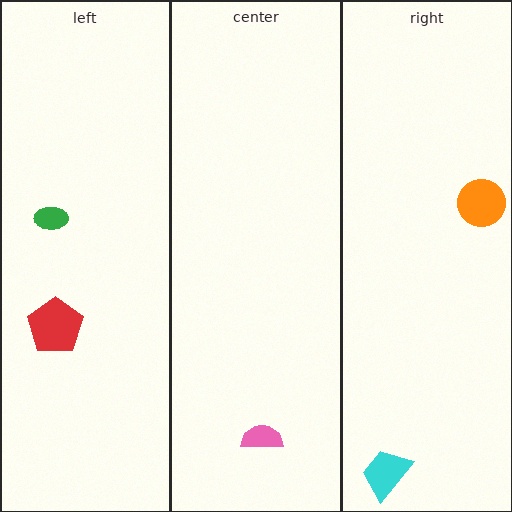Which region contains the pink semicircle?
The center region.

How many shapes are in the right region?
2.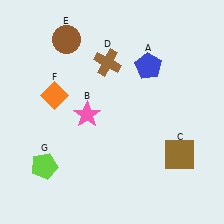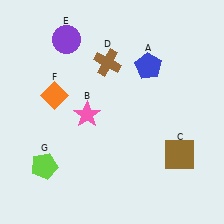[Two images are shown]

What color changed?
The circle (E) changed from brown in Image 1 to purple in Image 2.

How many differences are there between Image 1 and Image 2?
There is 1 difference between the two images.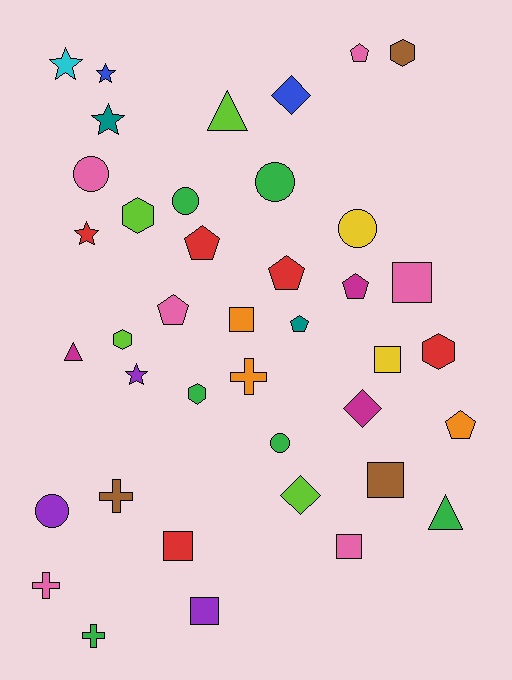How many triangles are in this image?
There are 3 triangles.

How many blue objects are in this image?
There are 2 blue objects.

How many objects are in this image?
There are 40 objects.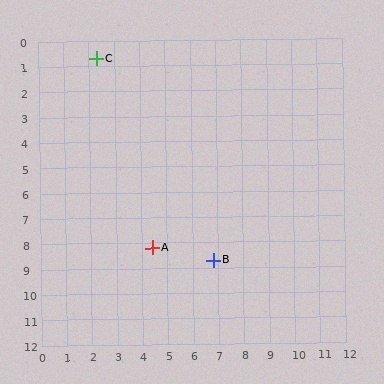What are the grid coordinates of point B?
Point B is at approximately (6.8, 8.7).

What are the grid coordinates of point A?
Point A is at approximately (4.4, 8.2).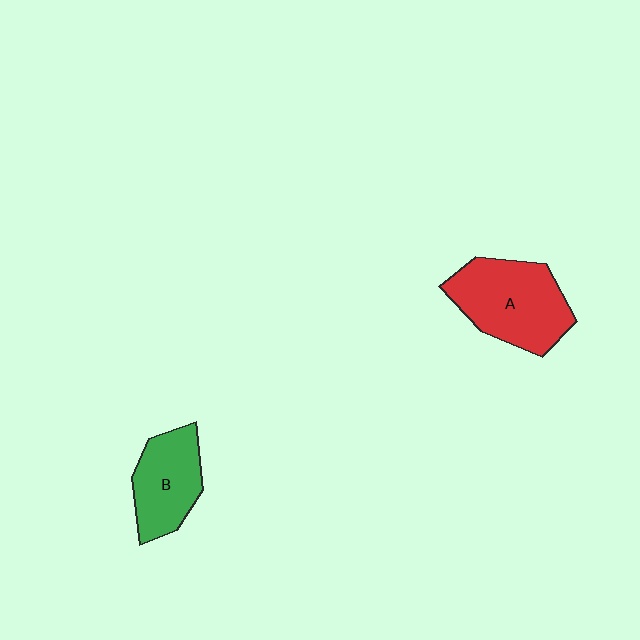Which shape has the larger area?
Shape A (red).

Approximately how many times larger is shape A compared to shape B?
Approximately 1.4 times.